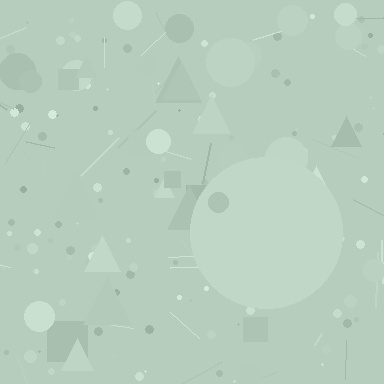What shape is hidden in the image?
A circle is hidden in the image.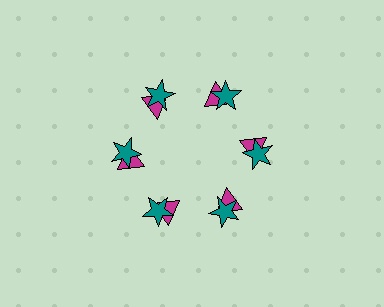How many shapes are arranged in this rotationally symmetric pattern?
There are 12 shapes, arranged in 6 groups of 2.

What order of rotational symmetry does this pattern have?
This pattern has 6-fold rotational symmetry.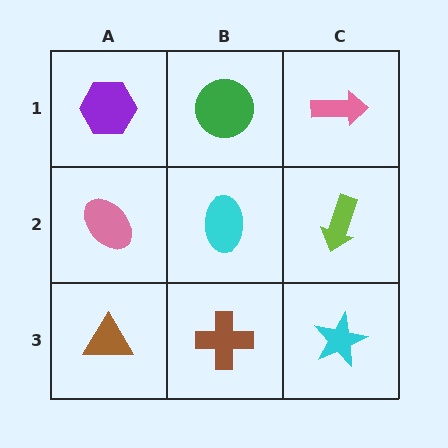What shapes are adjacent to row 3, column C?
A lime arrow (row 2, column C), a brown cross (row 3, column B).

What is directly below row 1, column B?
A cyan ellipse.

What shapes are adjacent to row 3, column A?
A pink ellipse (row 2, column A), a brown cross (row 3, column B).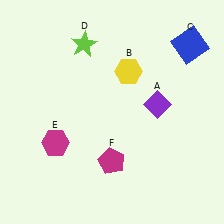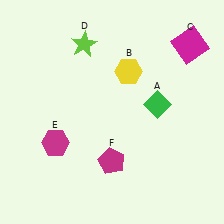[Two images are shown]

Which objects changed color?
A changed from purple to green. C changed from blue to magenta.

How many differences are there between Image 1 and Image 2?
There are 2 differences between the two images.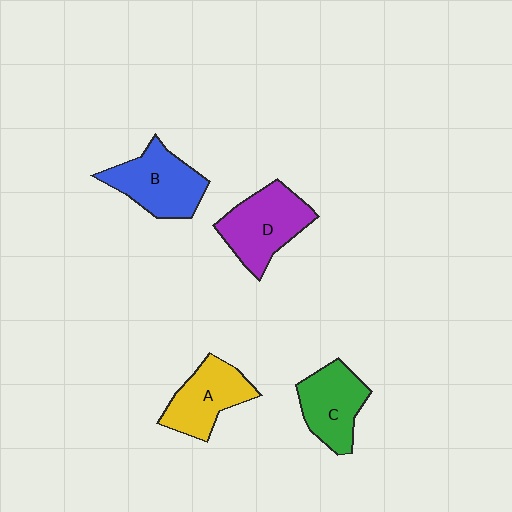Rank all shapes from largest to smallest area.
From largest to smallest: D (purple), B (blue), A (yellow), C (green).